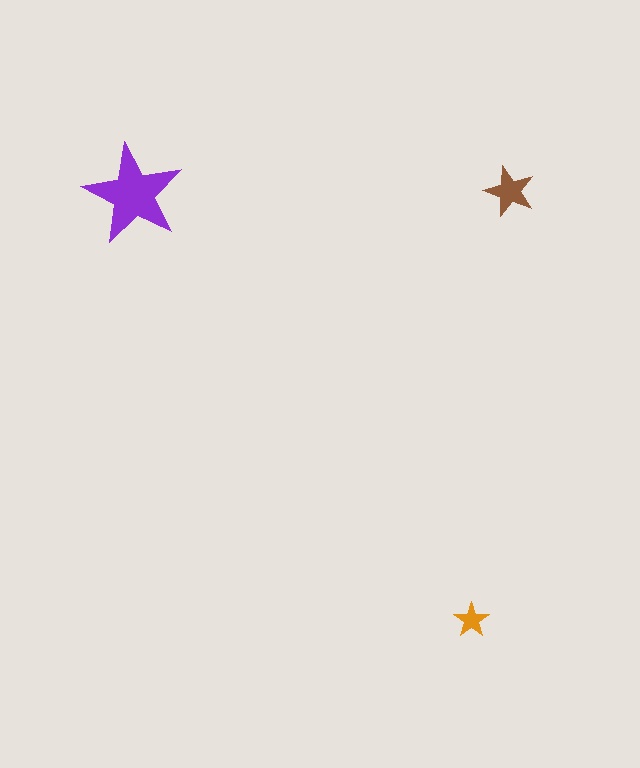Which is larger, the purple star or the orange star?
The purple one.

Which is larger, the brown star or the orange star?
The brown one.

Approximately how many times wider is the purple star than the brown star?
About 2 times wider.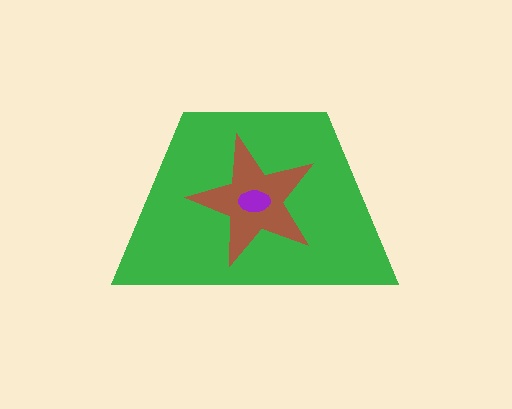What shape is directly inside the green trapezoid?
The brown star.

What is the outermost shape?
The green trapezoid.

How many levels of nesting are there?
3.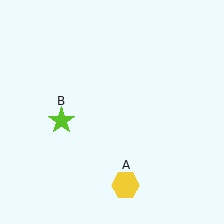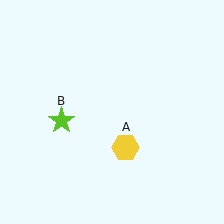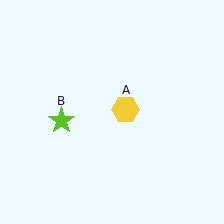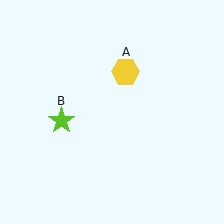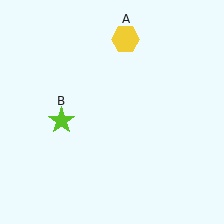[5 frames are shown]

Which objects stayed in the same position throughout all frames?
Lime star (object B) remained stationary.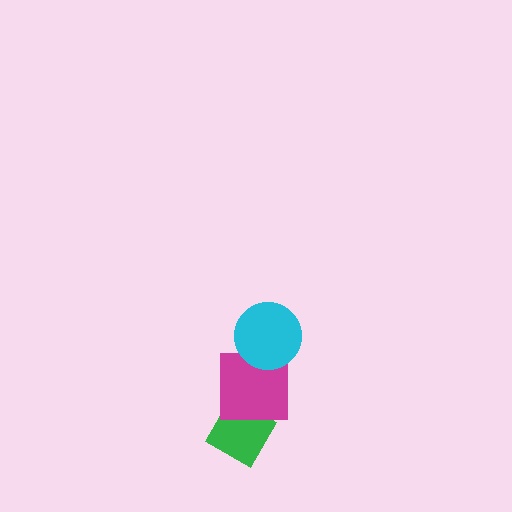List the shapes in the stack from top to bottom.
From top to bottom: the cyan circle, the magenta square, the green diamond.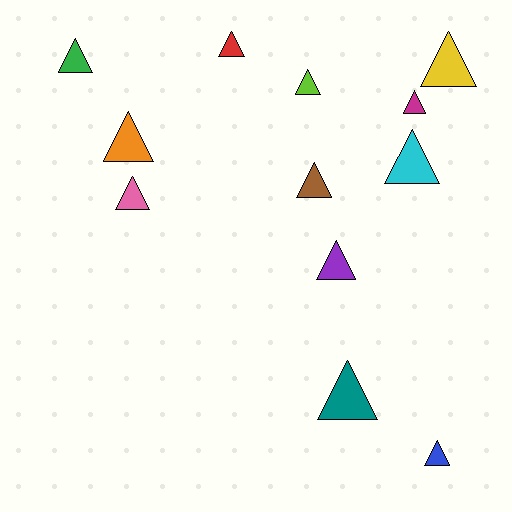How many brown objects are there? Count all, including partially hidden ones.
There is 1 brown object.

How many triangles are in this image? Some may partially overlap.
There are 12 triangles.